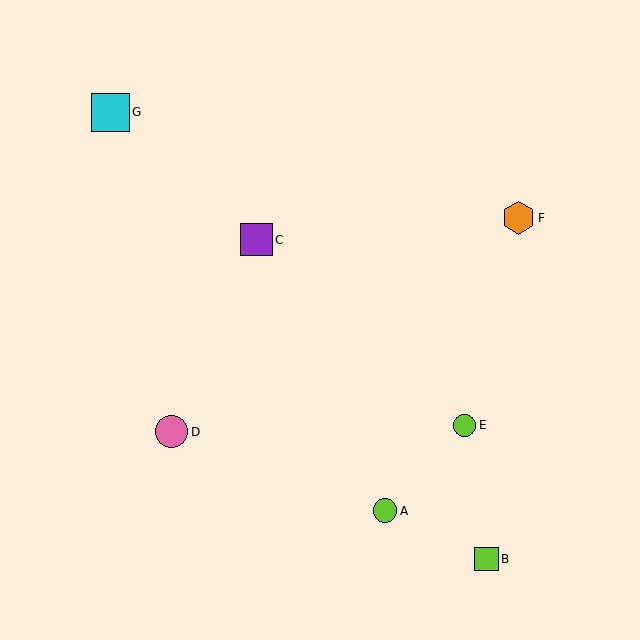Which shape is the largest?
The cyan square (labeled G) is the largest.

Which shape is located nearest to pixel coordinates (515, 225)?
The orange hexagon (labeled F) at (519, 218) is nearest to that location.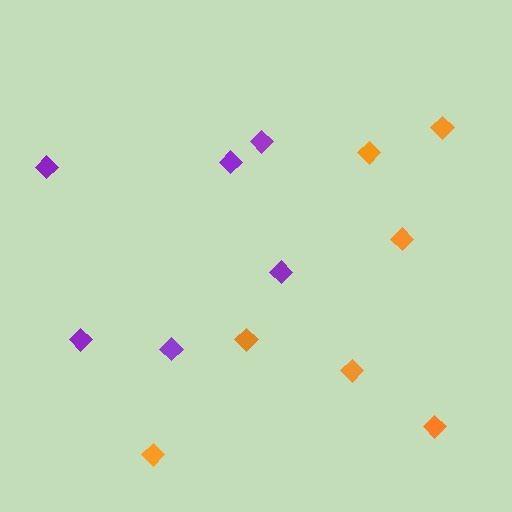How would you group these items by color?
There are 2 groups: one group of orange diamonds (7) and one group of purple diamonds (6).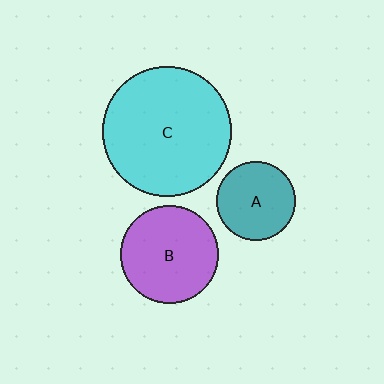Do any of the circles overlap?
No, none of the circles overlap.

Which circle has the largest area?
Circle C (cyan).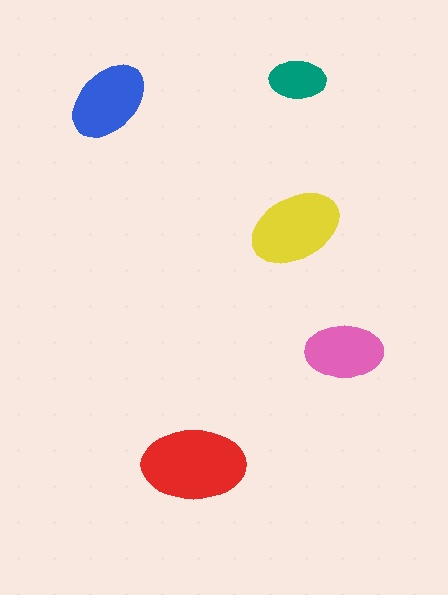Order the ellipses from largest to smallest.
the red one, the yellow one, the blue one, the pink one, the teal one.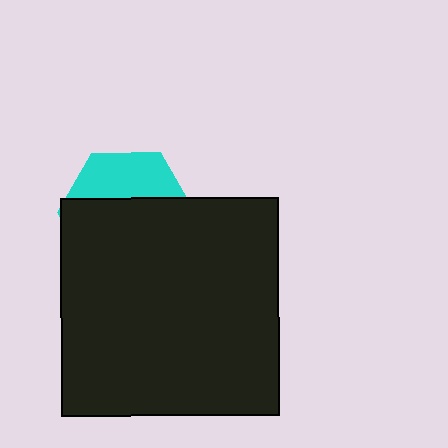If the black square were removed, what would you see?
You would see the complete cyan hexagon.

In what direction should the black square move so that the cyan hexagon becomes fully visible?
The black square should move down. That is the shortest direction to clear the overlap and leave the cyan hexagon fully visible.